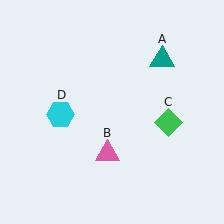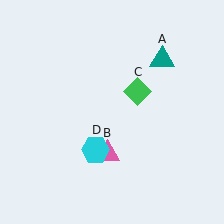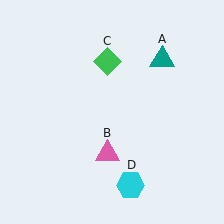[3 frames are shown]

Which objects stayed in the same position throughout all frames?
Teal triangle (object A) and pink triangle (object B) remained stationary.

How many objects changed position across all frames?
2 objects changed position: green diamond (object C), cyan hexagon (object D).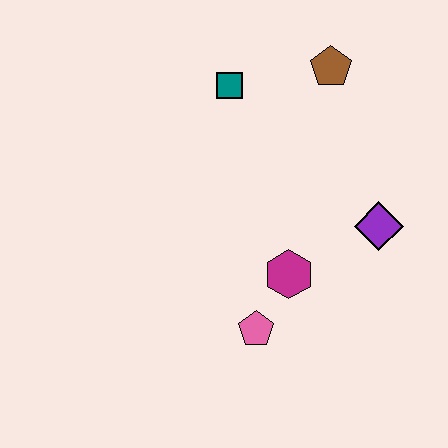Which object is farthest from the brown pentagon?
The pink pentagon is farthest from the brown pentagon.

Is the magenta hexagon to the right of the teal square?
Yes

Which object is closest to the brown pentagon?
The teal square is closest to the brown pentagon.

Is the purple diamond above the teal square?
No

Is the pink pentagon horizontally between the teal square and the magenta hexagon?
Yes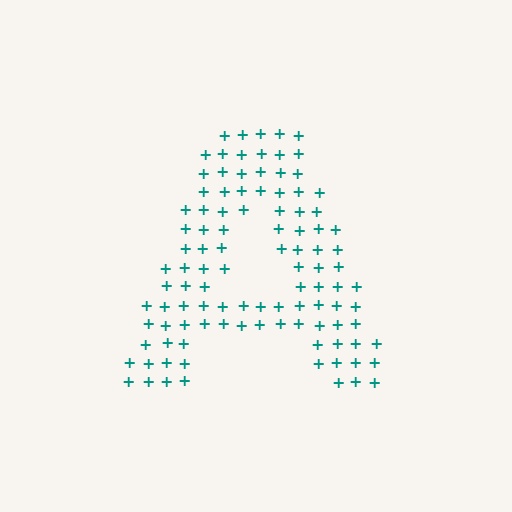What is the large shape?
The large shape is the letter A.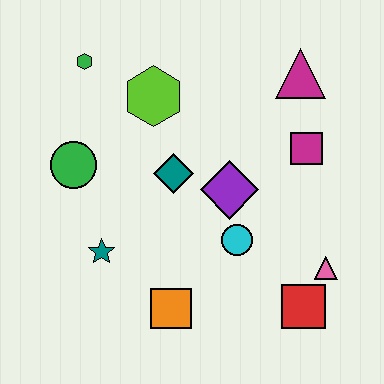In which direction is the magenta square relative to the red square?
The magenta square is above the red square.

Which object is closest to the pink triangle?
The red square is closest to the pink triangle.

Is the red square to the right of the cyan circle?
Yes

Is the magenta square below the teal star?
No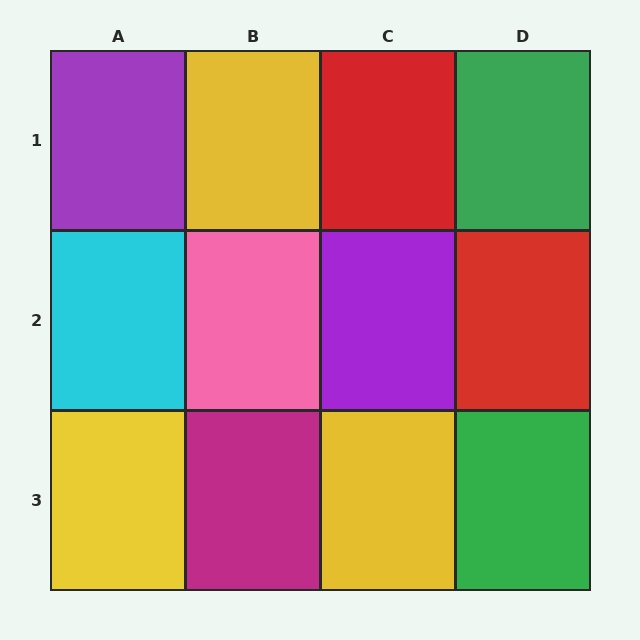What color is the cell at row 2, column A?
Cyan.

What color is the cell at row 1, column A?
Purple.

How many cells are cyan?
1 cell is cyan.